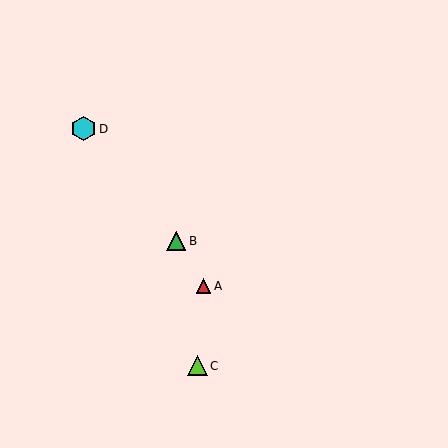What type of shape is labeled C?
Shape C is a lime triangle.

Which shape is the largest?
The cyan hexagon (labeled D) is the largest.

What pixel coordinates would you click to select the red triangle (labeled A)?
Click at (204, 286) to select the red triangle A.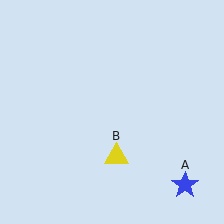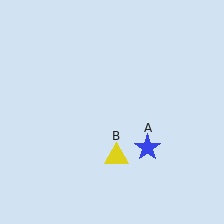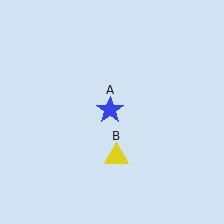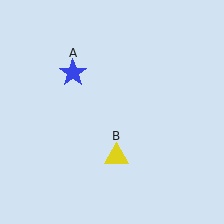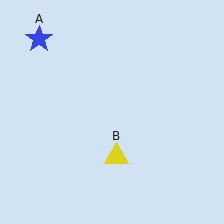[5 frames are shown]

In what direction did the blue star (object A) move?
The blue star (object A) moved up and to the left.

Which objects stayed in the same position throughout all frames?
Yellow triangle (object B) remained stationary.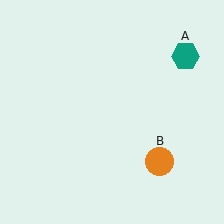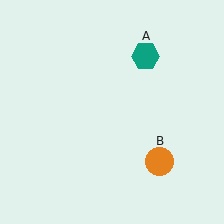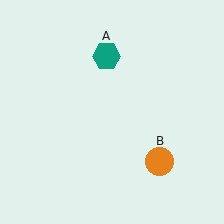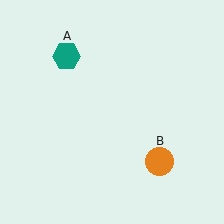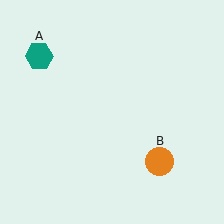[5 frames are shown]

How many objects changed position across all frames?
1 object changed position: teal hexagon (object A).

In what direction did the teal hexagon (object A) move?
The teal hexagon (object A) moved left.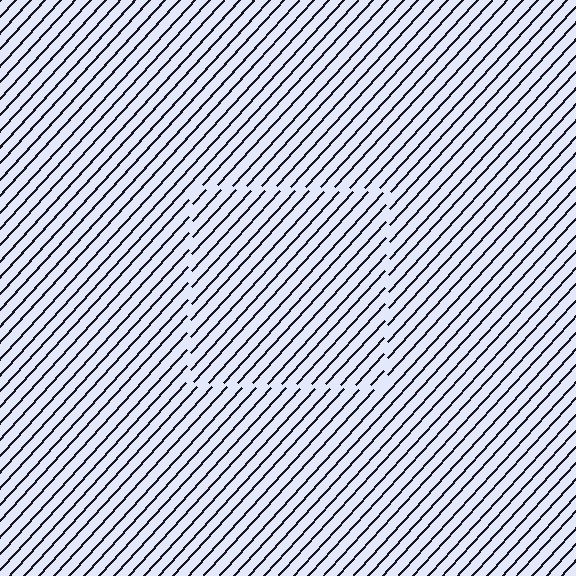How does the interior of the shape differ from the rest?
The interior of the shape contains the same grating, shifted by half a period — the contour is defined by the phase discontinuity where line-ends from the inner and outer gratings abut.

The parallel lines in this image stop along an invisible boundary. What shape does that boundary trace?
An illusory square. The interior of the shape contains the same grating, shifted by half a period — the contour is defined by the phase discontinuity where line-ends from the inner and outer gratings abut.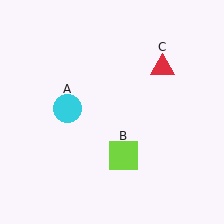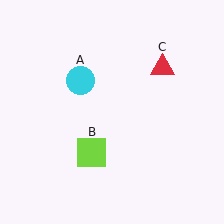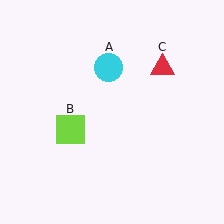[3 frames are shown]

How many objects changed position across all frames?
2 objects changed position: cyan circle (object A), lime square (object B).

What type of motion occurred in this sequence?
The cyan circle (object A), lime square (object B) rotated clockwise around the center of the scene.